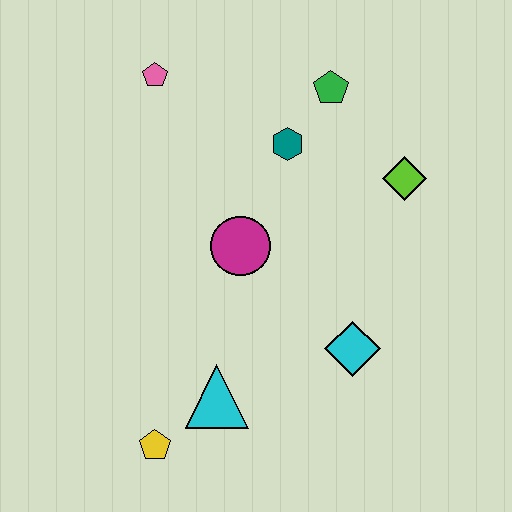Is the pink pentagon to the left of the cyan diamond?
Yes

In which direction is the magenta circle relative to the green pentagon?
The magenta circle is below the green pentagon.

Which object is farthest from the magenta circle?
The yellow pentagon is farthest from the magenta circle.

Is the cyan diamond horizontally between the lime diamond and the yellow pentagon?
Yes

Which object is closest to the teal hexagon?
The green pentagon is closest to the teal hexagon.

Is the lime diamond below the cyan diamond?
No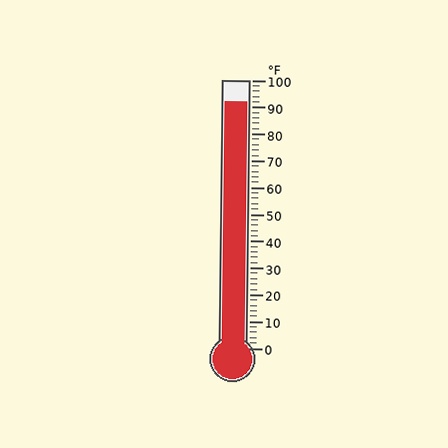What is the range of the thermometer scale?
The thermometer scale ranges from 0°F to 100°F.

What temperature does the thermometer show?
The thermometer shows approximately 92°F.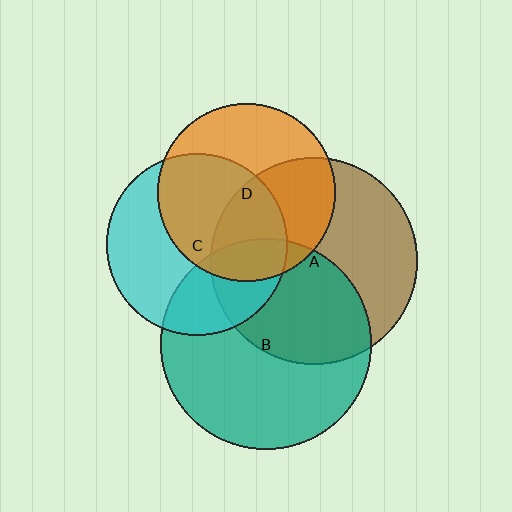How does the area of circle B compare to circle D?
Approximately 1.4 times.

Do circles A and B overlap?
Yes.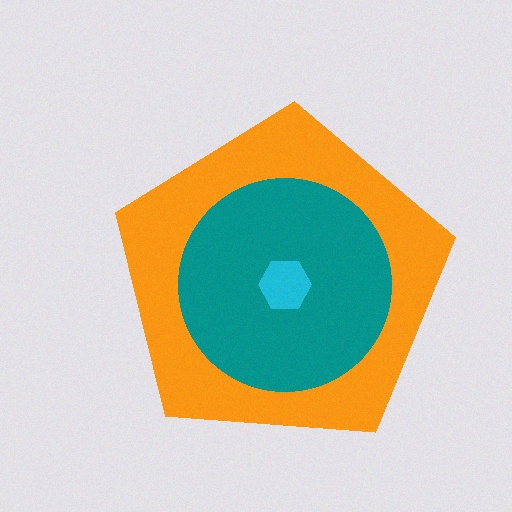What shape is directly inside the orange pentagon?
The teal circle.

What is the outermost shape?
The orange pentagon.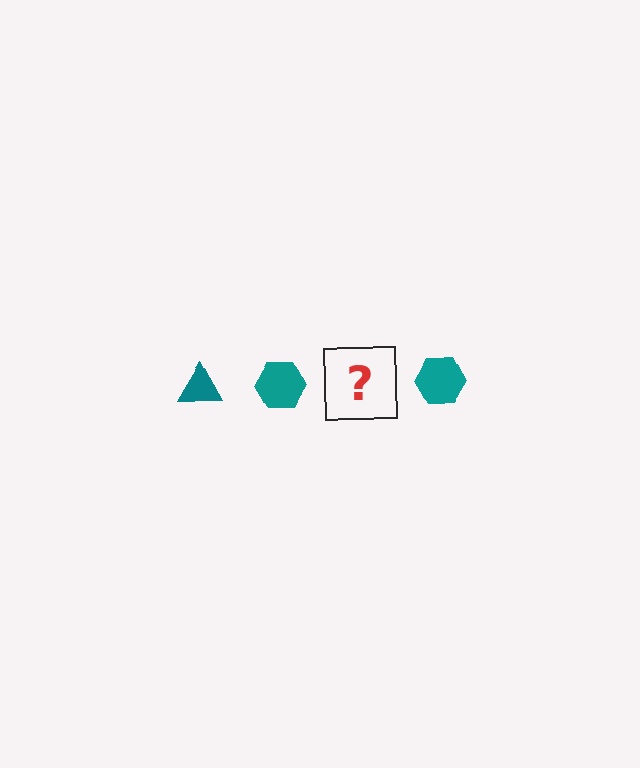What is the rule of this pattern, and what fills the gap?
The rule is that the pattern cycles through triangle, hexagon shapes in teal. The gap should be filled with a teal triangle.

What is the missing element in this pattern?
The missing element is a teal triangle.